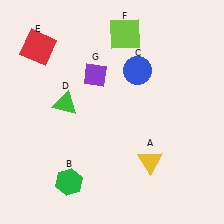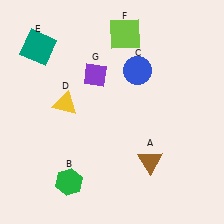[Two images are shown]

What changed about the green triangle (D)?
In Image 1, D is green. In Image 2, it changed to yellow.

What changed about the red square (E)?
In Image 1, E is red. In Image 2, it changed to teal.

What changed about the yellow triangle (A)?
In Image 1, A is yellow. In Image 2, it changed to brown.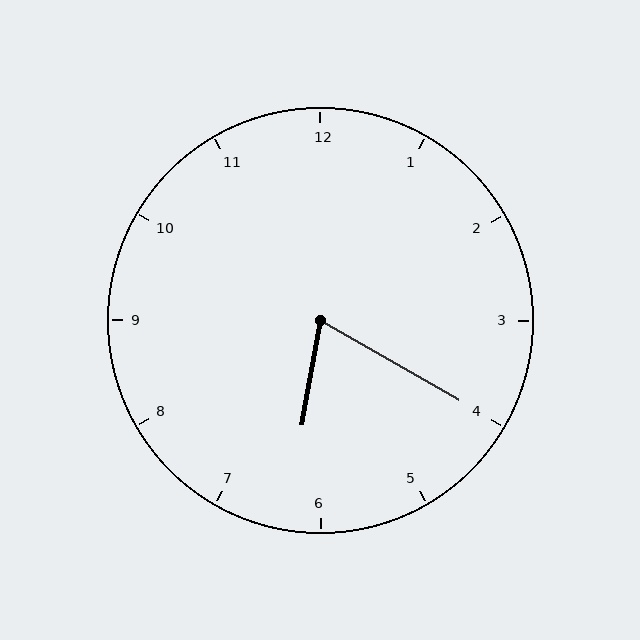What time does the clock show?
6:20.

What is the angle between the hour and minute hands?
Approximately 70 degrees.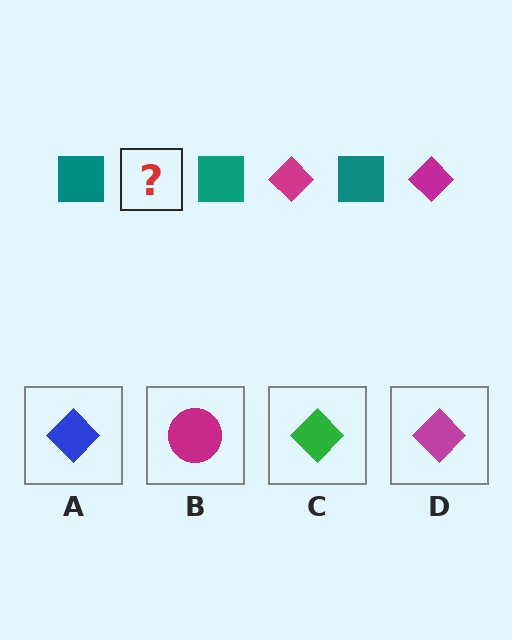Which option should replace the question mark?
Option D.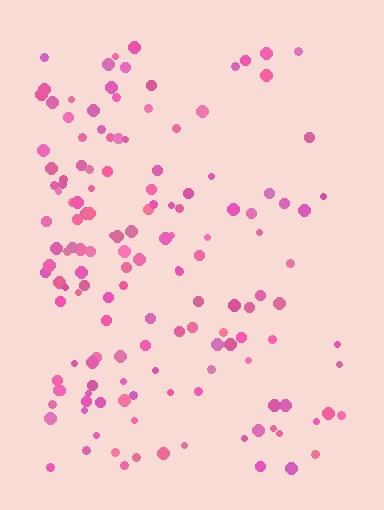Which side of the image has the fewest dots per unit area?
The right.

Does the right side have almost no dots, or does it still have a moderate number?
Still a moderate number, just noticeably fewer than the left.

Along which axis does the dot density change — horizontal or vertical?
Horizontal.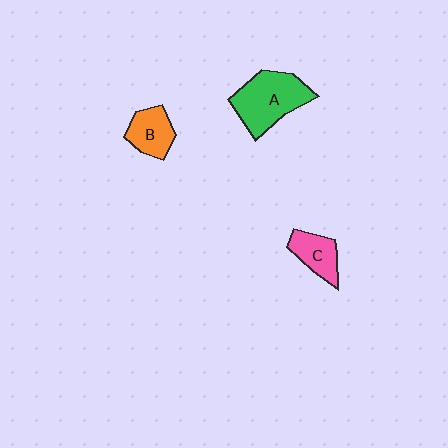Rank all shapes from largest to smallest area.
From largest to smallest: A (green), B (orange), C (pink).